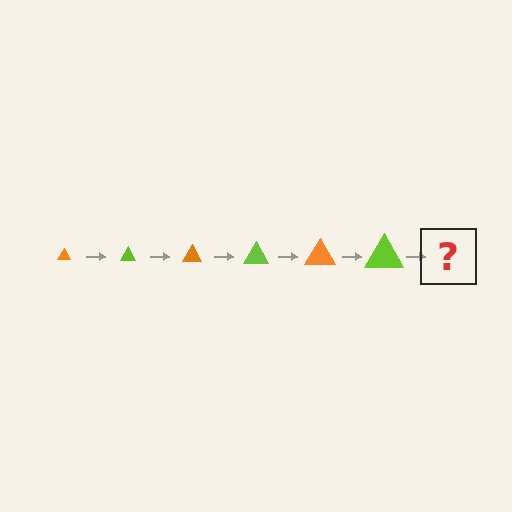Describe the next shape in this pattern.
It should be an orange triangle, larger than the previous one.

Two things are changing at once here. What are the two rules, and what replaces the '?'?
The two rules are that the triangle grows larger each step and the color cycles through orange and lime. The '?' should be an orange triangle, larger than the previous one.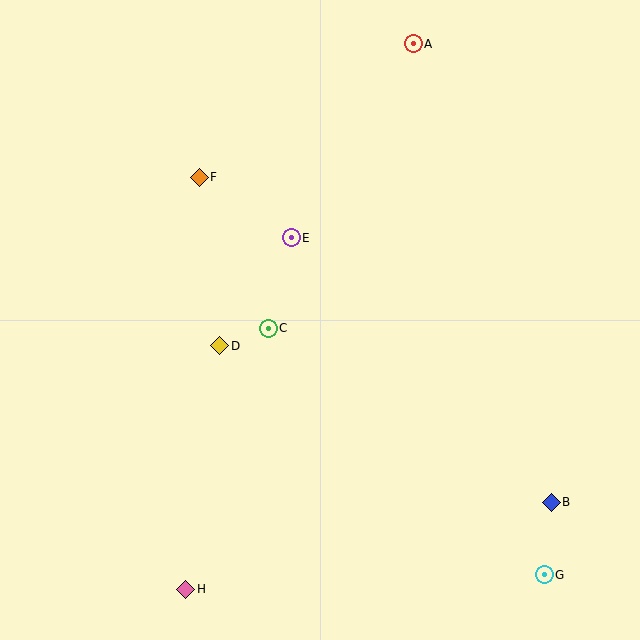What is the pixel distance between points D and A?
The distance between D and A is 359 pixels.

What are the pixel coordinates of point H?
Point H is at (186, 589).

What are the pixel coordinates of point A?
Point A is at (413, 44).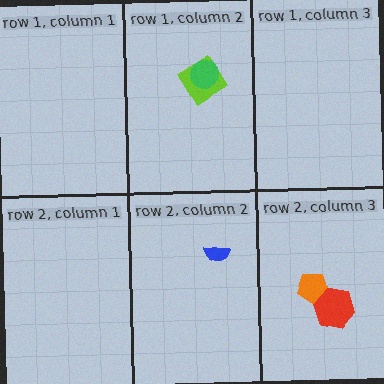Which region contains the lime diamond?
The row 1, column 2 region.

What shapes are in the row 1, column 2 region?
The lime diamond, the green circle.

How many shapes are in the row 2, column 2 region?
1.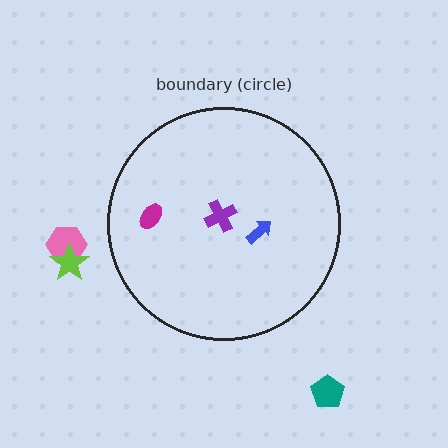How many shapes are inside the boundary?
3 inside, 3 outside.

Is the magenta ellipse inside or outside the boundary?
Inside.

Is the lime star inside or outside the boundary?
Outside.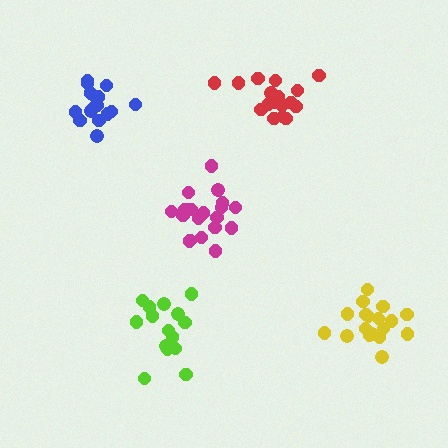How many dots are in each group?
Group 1: 18 dots, Group 2: 20 dots, Group 3: 17 dots, Group 4: 16 dots, Group 5: 15 dots (86 total).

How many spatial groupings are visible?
There are 5 spatial groupings.